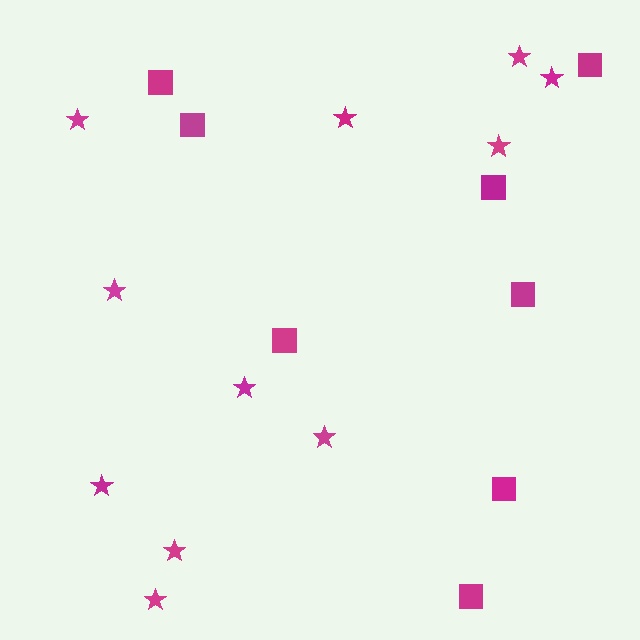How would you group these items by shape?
There are 2 groups: one group of squares (8) and one group of stars (11).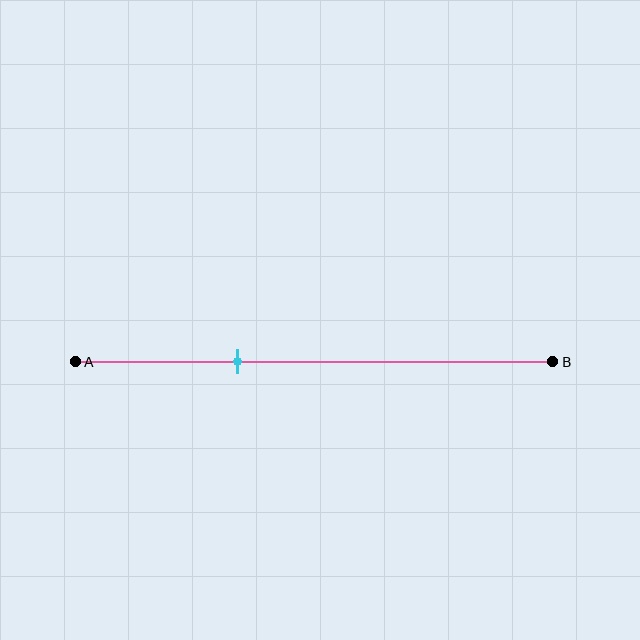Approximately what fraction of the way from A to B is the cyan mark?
The cyan mark is approximately 35% of the way from A to B.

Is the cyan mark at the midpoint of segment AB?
No, the mark is at about 35% from A, not at the 50% midpoint.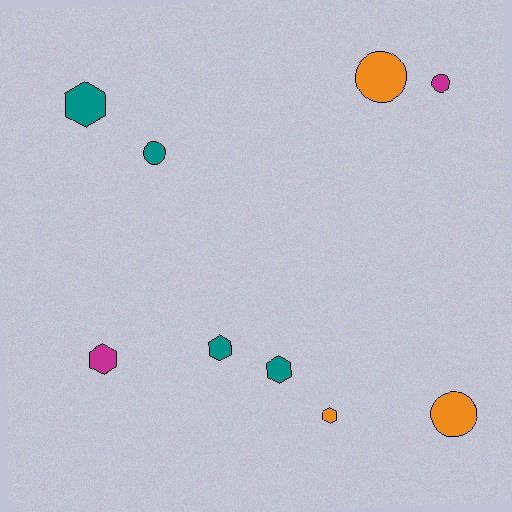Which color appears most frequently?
Teal, with 4 objects.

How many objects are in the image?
There are 9 objects.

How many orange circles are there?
There are 2 orange circles.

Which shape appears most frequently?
Hexagon, with 5 objects.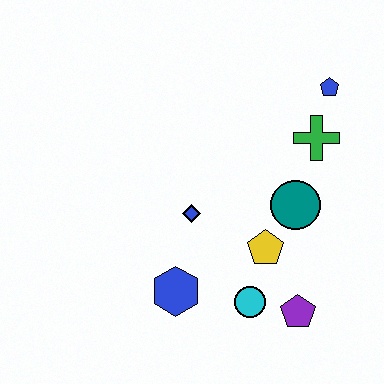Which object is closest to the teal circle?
The yellow pentagon is closest to the teal circle.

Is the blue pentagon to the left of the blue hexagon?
No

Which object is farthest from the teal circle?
The blue hexagon is farthest from the teal circle.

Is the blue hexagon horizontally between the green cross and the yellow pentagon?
No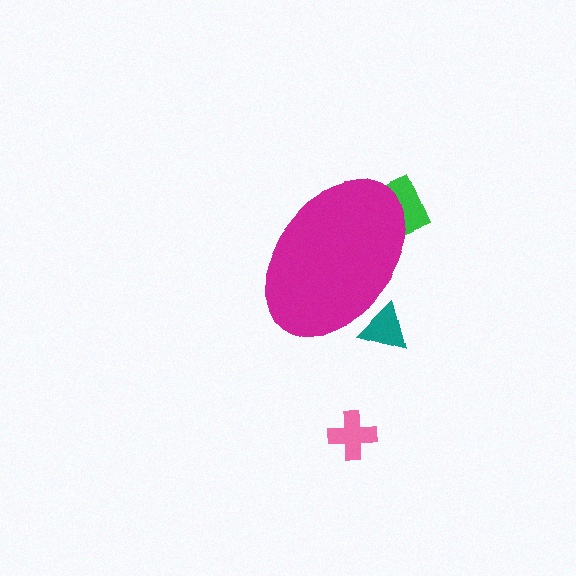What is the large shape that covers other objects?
A magenta ellipse.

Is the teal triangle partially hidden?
Yes, the teal triangle is partially hidden behind the magenta ellipse.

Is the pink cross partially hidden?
No, the pink cross is fully visible.